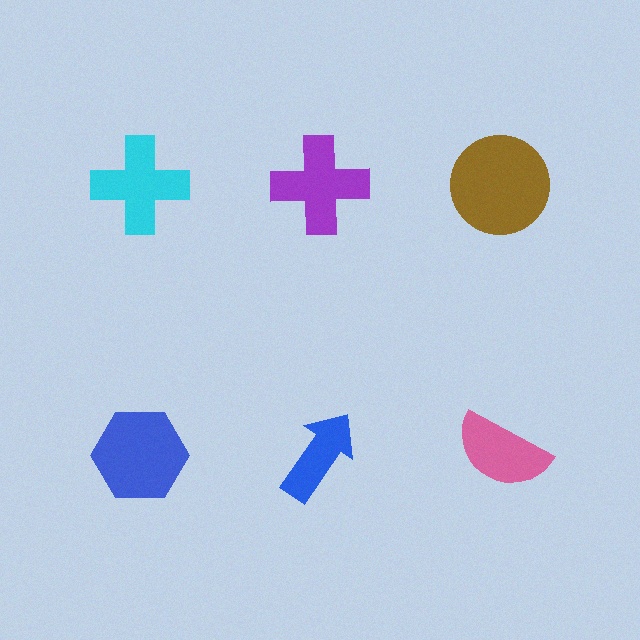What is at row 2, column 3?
A pink semicircle.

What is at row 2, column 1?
A blue hexagon.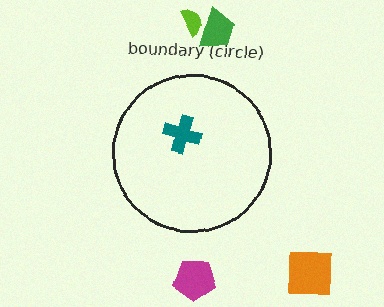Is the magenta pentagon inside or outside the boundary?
Outside.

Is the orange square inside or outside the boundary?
Outside.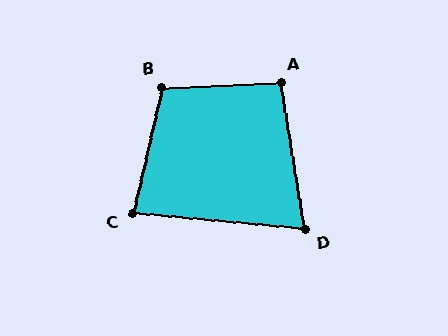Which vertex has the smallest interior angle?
D, at approximately 75 degrees.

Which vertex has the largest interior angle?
B, at approximately 105 degrees.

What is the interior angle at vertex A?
Approximately 98 degrees (obtuse).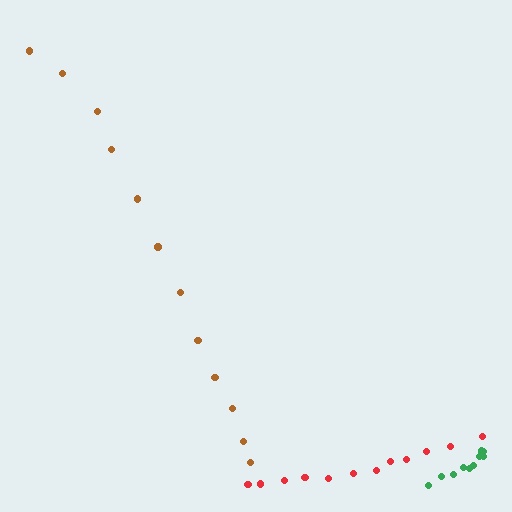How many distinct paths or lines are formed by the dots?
There are 3 distinct paths.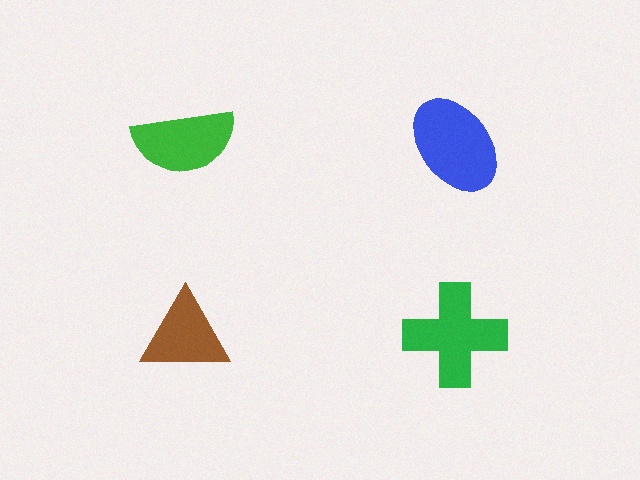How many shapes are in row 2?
2 shapes.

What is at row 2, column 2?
A green cross.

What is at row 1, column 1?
A green semicircle.